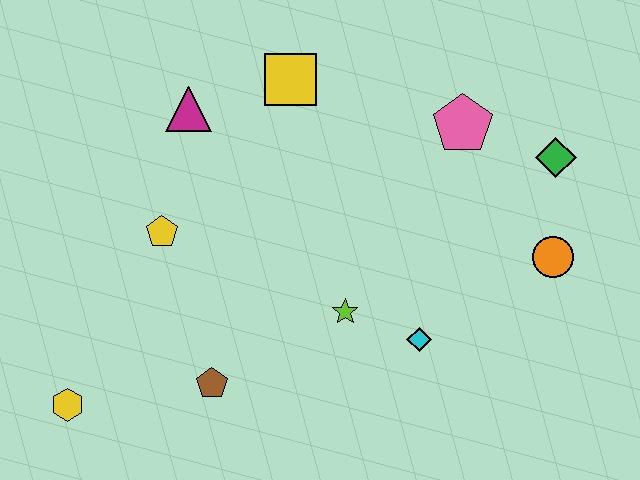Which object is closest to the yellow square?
The magenta triangle is closest to the yellow square.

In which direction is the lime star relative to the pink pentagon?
The lime star is below the pink pentagon.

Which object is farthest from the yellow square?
The yellow hexagon is farthest from the yellow square.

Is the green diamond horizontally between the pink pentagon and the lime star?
No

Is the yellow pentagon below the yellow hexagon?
No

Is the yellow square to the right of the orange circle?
No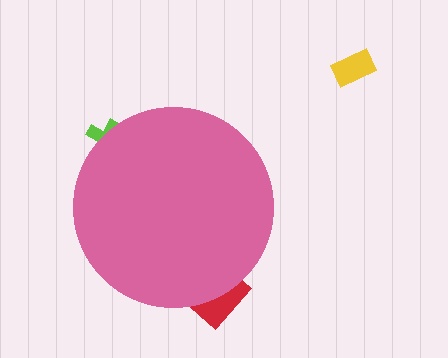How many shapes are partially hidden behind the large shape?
2 shapes are partially hidden.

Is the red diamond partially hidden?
Yes, the red diamond is partially hidden behind the pink circle.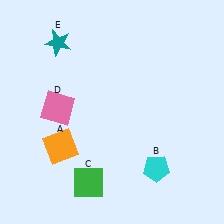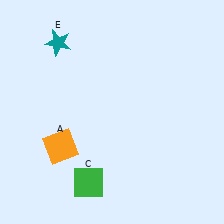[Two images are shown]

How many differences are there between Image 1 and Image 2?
There are 2 differences between the two images.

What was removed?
The cyan pentagon (B), the pink square (D) were removed in Image 2.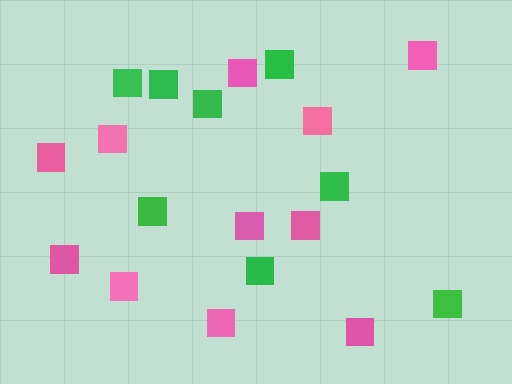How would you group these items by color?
There are 2 groups: one group of green squares (8) and one group of pink squares (11).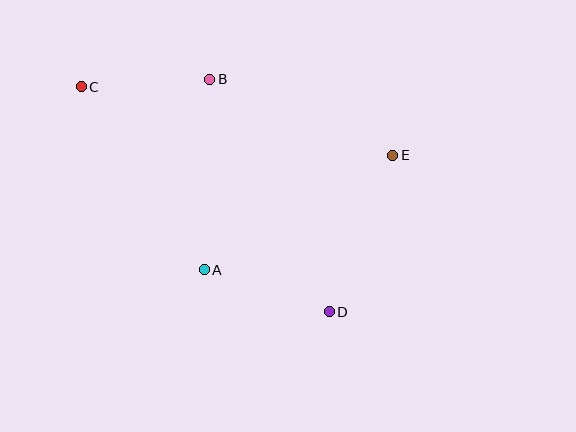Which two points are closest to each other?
Points B and C are closest to each other.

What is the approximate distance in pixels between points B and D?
The distance between B and D is approximately 262 pixels.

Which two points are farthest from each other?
Points C and D are farthest from each other.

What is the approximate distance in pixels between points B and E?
The distance between B and E is approximately 198 pixels.